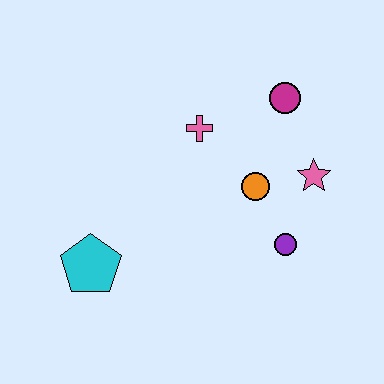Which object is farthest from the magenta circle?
The cyan pentagon is farthest from the magenta circle.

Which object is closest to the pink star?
The orange circle is closest to the pink star.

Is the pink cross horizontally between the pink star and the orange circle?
No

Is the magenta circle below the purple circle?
No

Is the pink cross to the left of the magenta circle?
Yes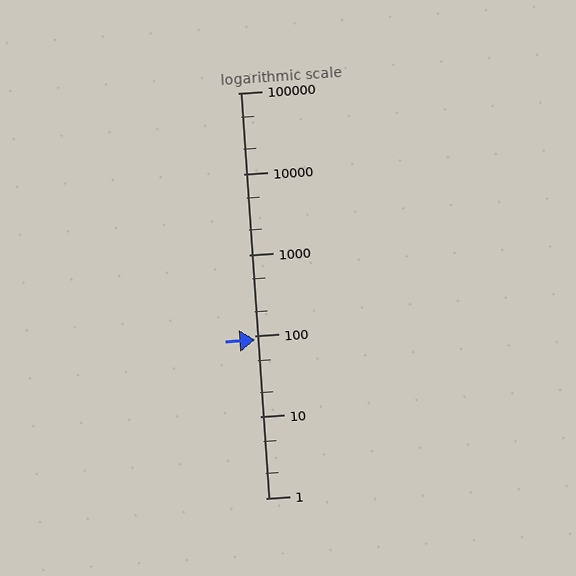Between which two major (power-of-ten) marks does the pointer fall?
The pointer is between 10 and 100.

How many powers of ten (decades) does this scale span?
The scale spans 5 decades, from 1 to 100000.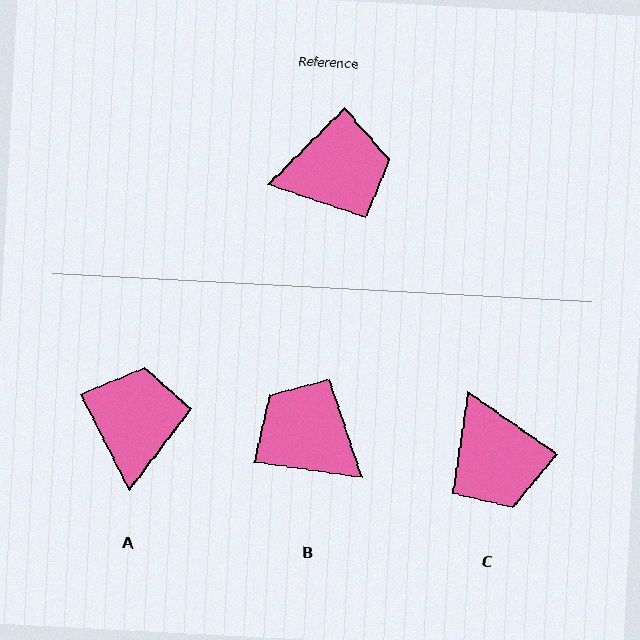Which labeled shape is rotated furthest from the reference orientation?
B, about 127 degrees away.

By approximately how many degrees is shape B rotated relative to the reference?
Approximately 127 degrees counter-clockwise.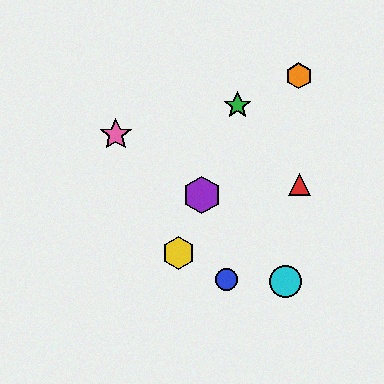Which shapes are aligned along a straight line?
The green star, the yellow hexagon, the purple hexagon are aligned along a straight line.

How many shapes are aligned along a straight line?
3 shapes (the green star, the yellow hexagon, the purple hexagon) are aligned along a straight line.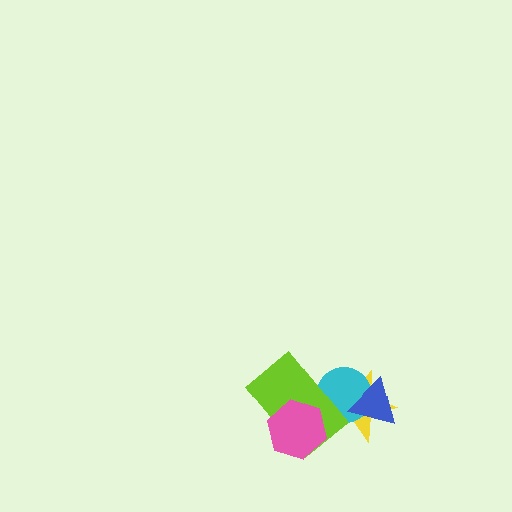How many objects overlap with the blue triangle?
2 objects overlap with the blue triangle.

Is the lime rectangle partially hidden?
Yes, it is partially covered by another shape.